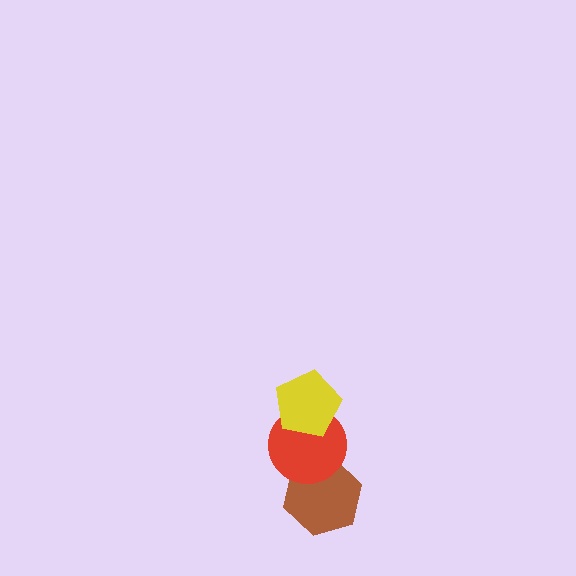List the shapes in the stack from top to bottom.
From top to bottom: the yellow pentagon, the red circle, the brown hexagon.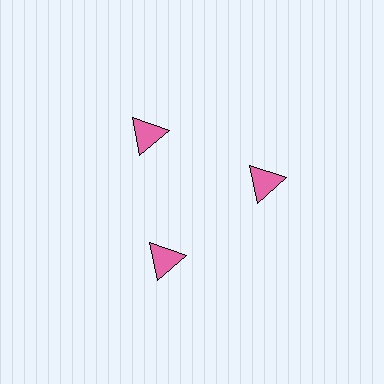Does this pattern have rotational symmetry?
Yes, this pattern has 3-fold rotational symmetry. It looks the same after rotating 120 degrees around the center.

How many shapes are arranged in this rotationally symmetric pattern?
There are 3 shapes, arranged in 3 groups of 1.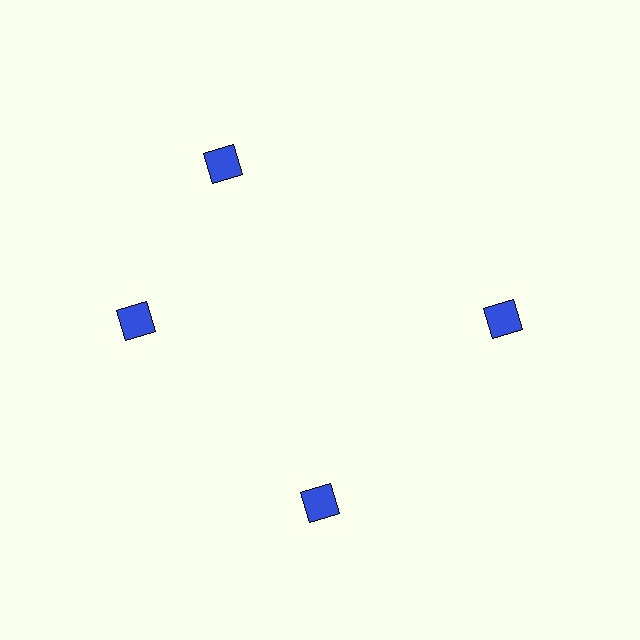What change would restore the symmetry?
The symmetry would be restored by rotating it back into even spacing with its neighbors so that all 4 diamonds sit at equal angles and equal distance from the center.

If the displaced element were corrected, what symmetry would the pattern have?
It would have 4-fold rotational symmetry — the pattern would map onto itself every 90 degrees.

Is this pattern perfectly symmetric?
No. The 4 blue diamonds are arranged in a ring, but one element near the 12 o'clock position is rotated out of alignment along the ring, breaking the 4-fold rotational symmetry.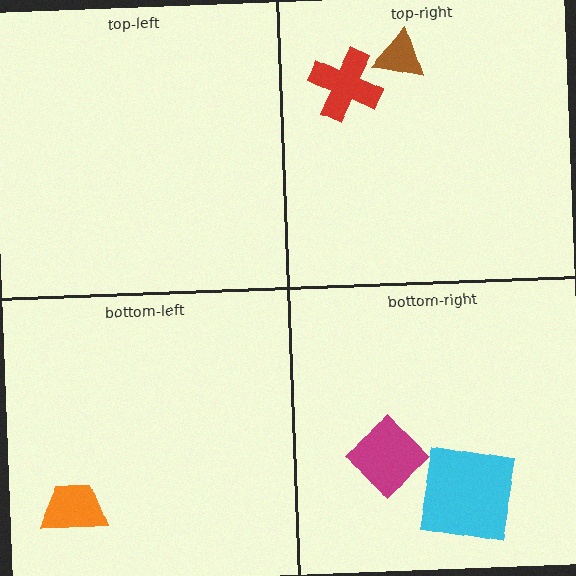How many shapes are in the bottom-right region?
2.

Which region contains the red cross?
The top-right region.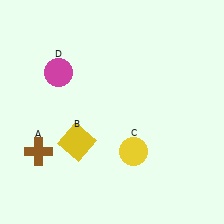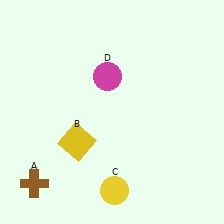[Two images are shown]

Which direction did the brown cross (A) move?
The brown cross (A) moved down.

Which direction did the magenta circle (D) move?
The magenta circle (D) moved right.